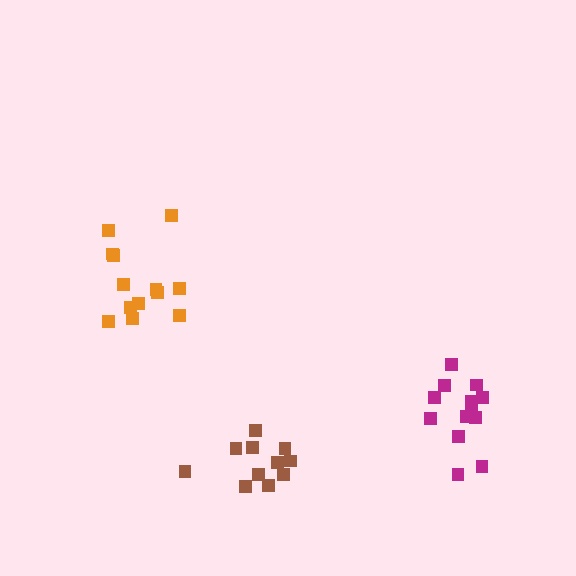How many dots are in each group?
Group 1: 11 dots, Group 2: 13 dots, Group 3: 13 dots (37 total).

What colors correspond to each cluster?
The clusters are colored: brown, orange, magenta.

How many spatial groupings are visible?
There are 3 spatial groupings.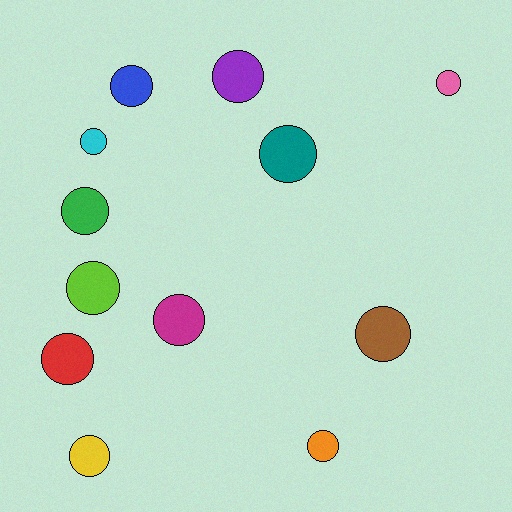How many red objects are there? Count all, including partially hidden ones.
There is 1 red object.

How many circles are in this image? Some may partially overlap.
There are 12 circles.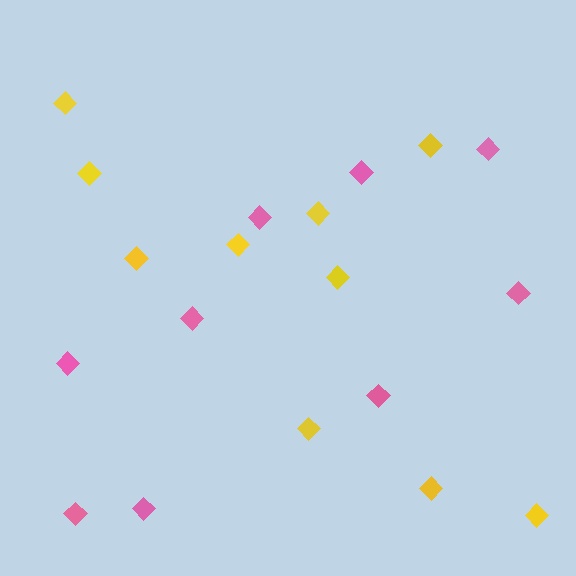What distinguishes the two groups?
There are 2 groups: one group of pink diamonds (9) and one group of yellow diamonds (10).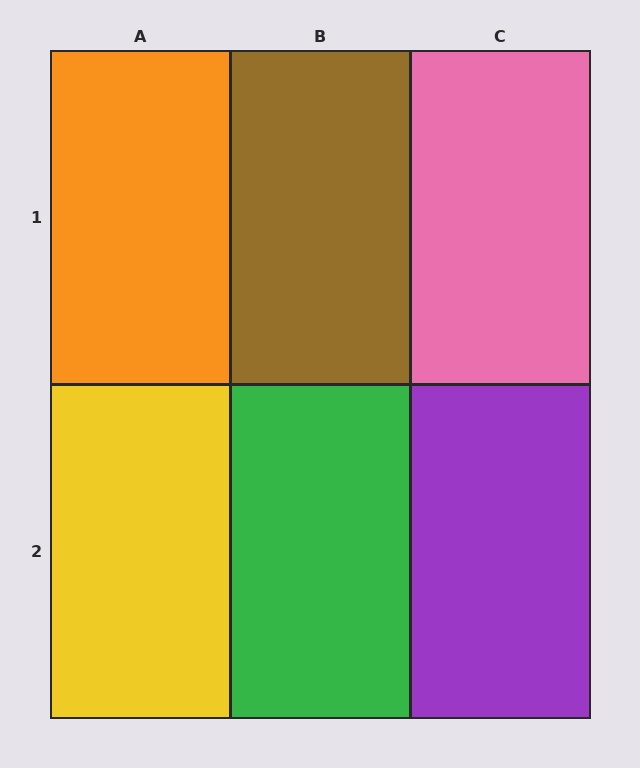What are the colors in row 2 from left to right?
Yellow, green, purple.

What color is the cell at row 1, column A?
Orange.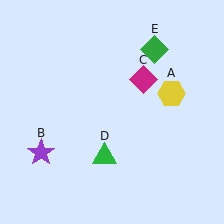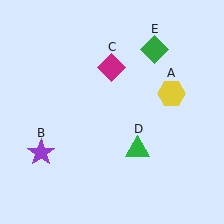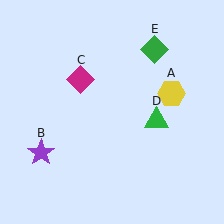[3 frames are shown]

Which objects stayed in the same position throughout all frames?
Yellow hexagon (object A) and purple star (object B) and green diamond (object E) remained stationary.